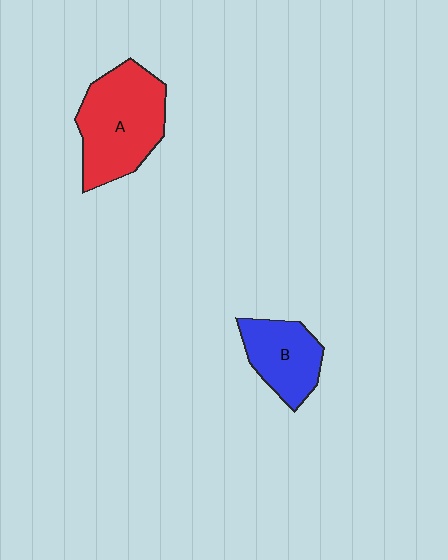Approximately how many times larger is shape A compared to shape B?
Approximately 1.6 times.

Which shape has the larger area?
Shape A (red).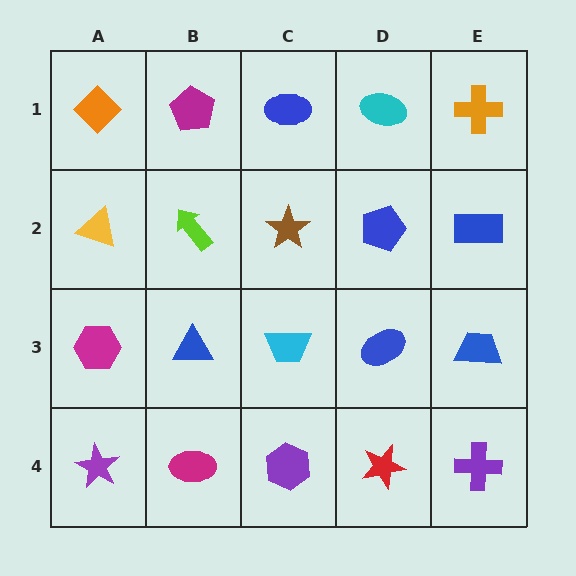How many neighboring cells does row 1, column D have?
3.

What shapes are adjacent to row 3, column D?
A blue pentagon (row 2, column D), a red star (row 4, column D), a cyan trapezoid (row 3, column C), a blue trapezoid (row 3, column E).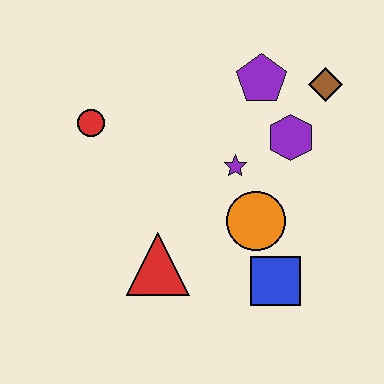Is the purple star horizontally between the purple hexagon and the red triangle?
Yes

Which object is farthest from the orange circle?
The red circle is farthest from the orange circle.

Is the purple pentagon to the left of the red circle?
No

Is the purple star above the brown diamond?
No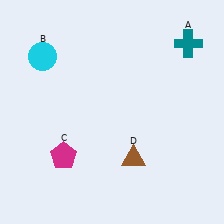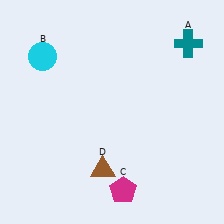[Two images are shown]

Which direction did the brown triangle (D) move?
The brown triangle (D) moved left.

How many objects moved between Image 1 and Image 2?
2 objects moved between the two images.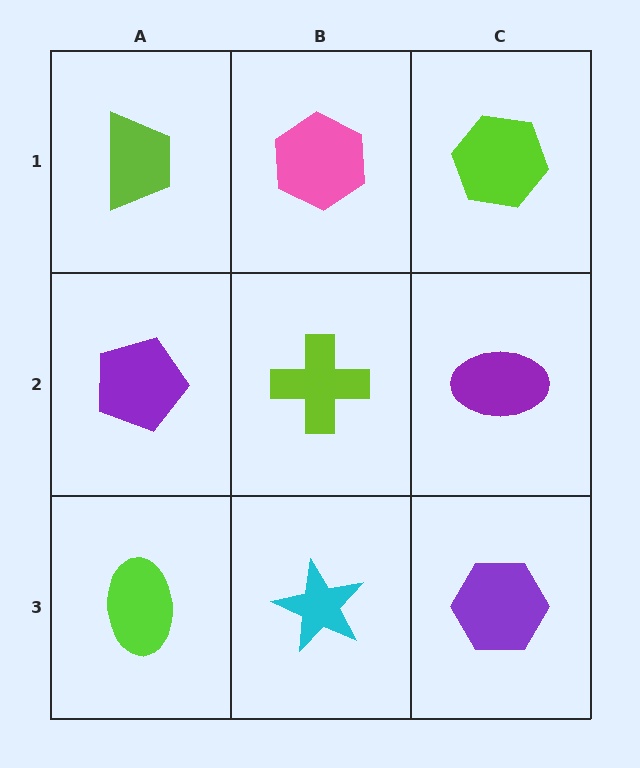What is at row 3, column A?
A lime ellipse.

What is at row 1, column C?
A lime hexagon.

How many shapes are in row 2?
3 shapes.